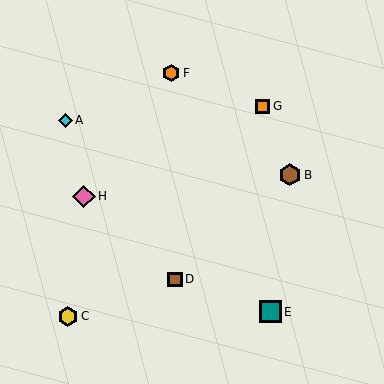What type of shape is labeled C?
Shape C is a yellow hexagon.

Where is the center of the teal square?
The center of the teal square is at (270, 312).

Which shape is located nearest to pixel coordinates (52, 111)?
The cyan diamond (labeled A) at (65, 120) is nearest to that location.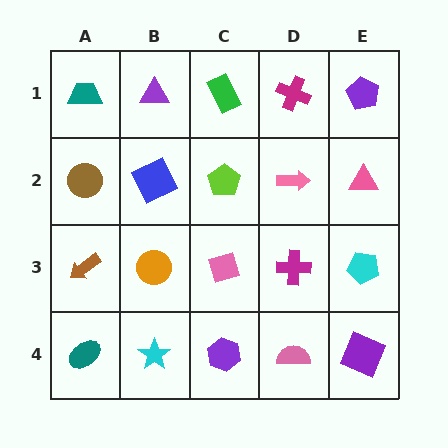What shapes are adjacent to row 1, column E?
A pink triangle (row 2, column E), a magenta cross (row 1, column D).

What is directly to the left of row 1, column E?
A magenta cross.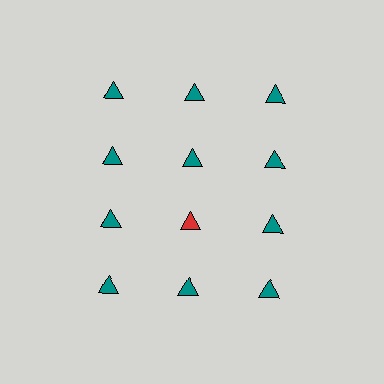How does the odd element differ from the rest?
It has a different color: red instead of teal.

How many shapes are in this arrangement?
There are 12 shapes arranged in a grid pattern.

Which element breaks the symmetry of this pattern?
The red triangle in the third row, second from left column breaks the symmetry. All other shapes are teal triangles.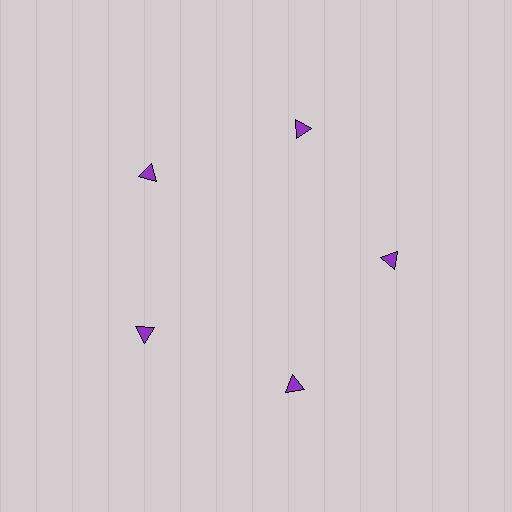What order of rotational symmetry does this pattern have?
This pattern has 5-fold rotational symmetry.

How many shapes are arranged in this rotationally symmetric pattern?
There are 5 shapes, arranged in 5 groups of 1.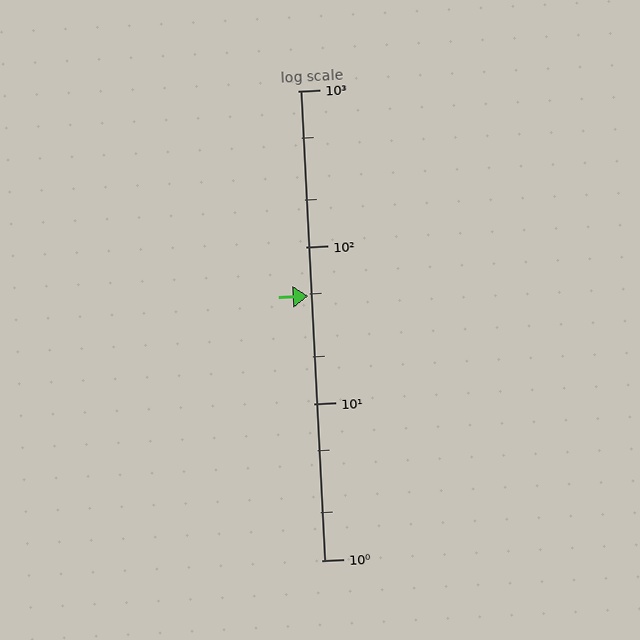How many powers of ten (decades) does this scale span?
The scale spans 3 decades, from 1 to 1000.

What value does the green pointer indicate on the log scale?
The pointer indicates approximately 49.